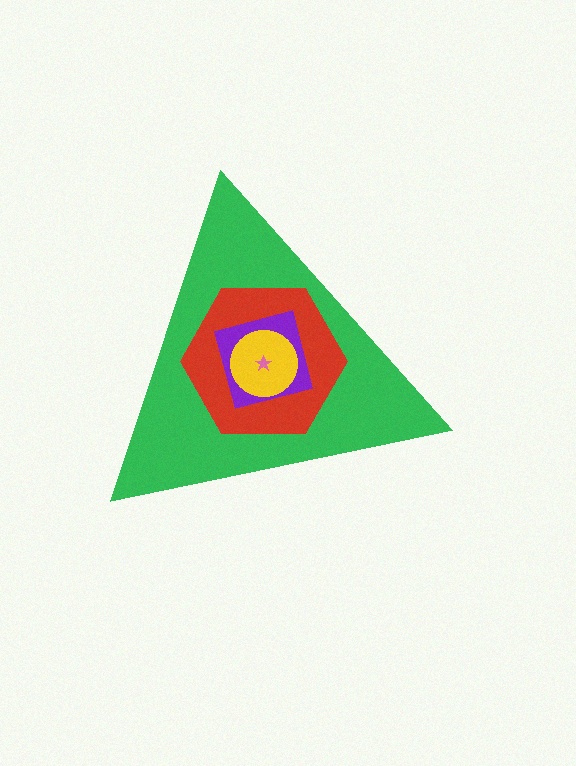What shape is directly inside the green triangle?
The red hexagon.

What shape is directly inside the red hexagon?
The purple square.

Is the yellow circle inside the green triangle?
Yes.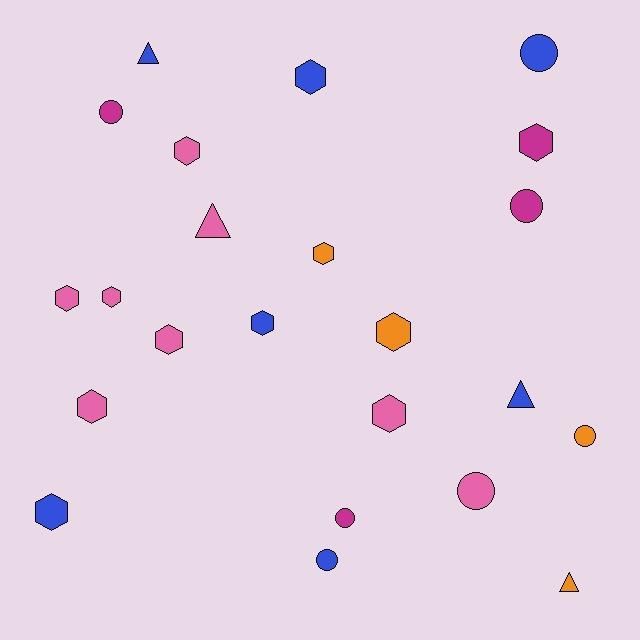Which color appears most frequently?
Pink, with 8 objects.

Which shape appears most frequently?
Hexagon, with 12 objects.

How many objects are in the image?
There are 23 objects.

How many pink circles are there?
There is 1 pink circle.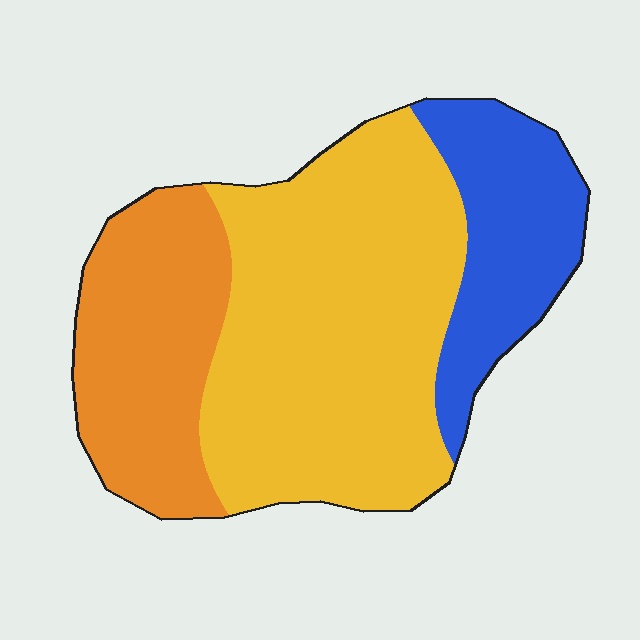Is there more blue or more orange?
Orange.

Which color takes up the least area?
Blue, at roughly 20%.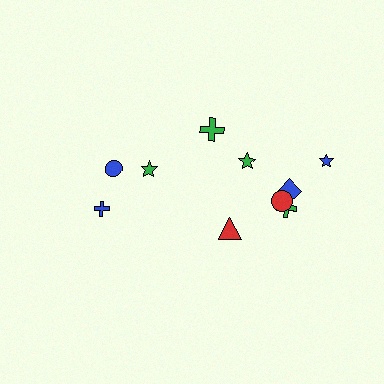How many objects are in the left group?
There are 3 objects.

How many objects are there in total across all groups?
There are 10 objects.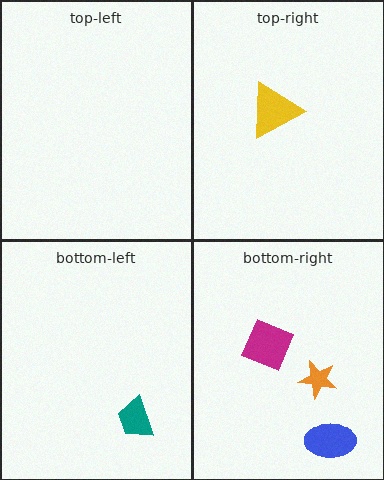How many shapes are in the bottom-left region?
1.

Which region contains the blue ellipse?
The bottom-right region.